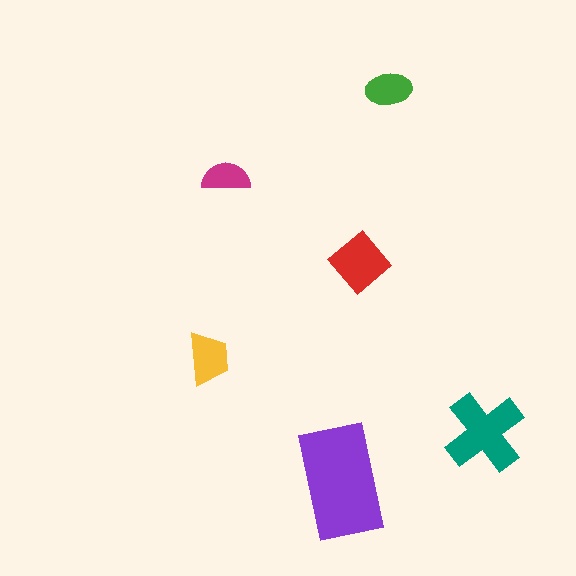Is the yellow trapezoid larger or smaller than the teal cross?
Smaller.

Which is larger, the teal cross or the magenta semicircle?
The teal cross.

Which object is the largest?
The purple rectangle.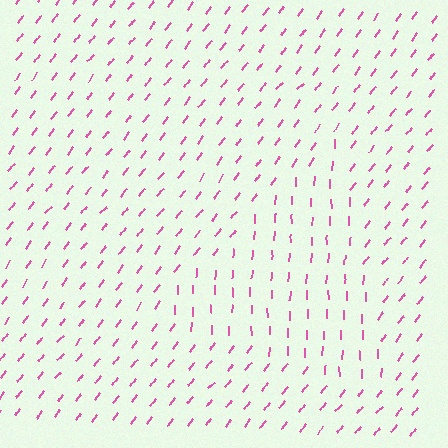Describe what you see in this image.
The image is filled with small pink line segments. A triangle region in the image has lines oriented differently from the surrounding lines, creating a visible texture boundary.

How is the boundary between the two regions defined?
The boundary is defined purely by a change in line orientation (approximately 35 degrees difference). All lines are the same color and thickness.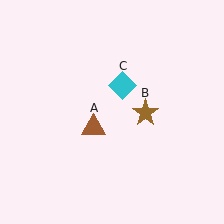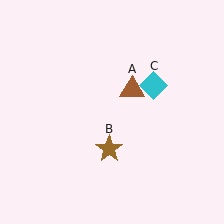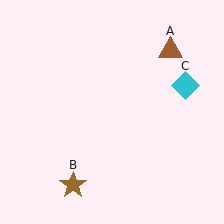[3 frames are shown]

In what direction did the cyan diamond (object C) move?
The cyan diamond (object C) moved right.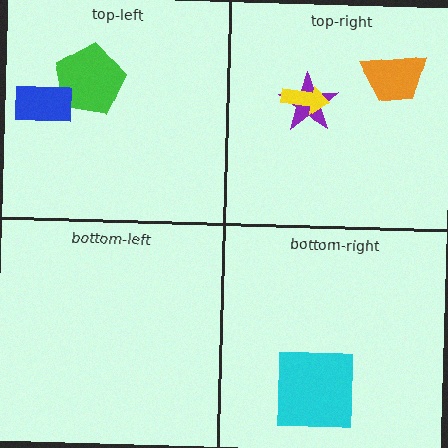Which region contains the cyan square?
The bottom-right region.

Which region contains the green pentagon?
The top-left region.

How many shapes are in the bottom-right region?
1.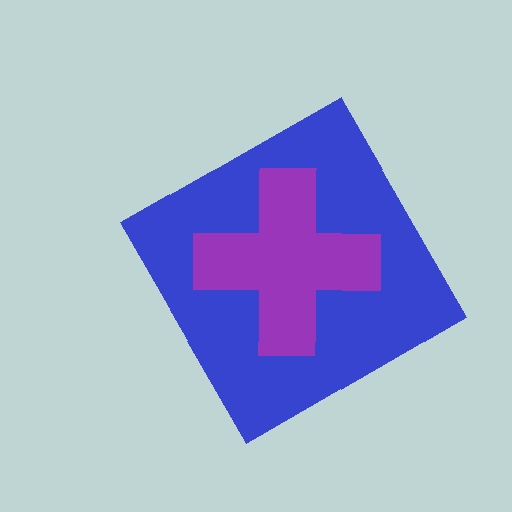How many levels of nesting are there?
2.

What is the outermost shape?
The blue diamond.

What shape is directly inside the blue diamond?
The purple cross.